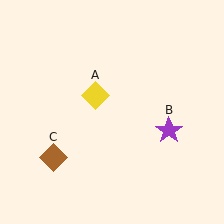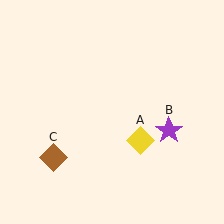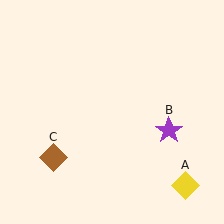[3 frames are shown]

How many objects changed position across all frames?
1 object changed position: yellow diamond (object A).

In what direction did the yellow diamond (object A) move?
The yellow diamond (object A) moved down and to the right.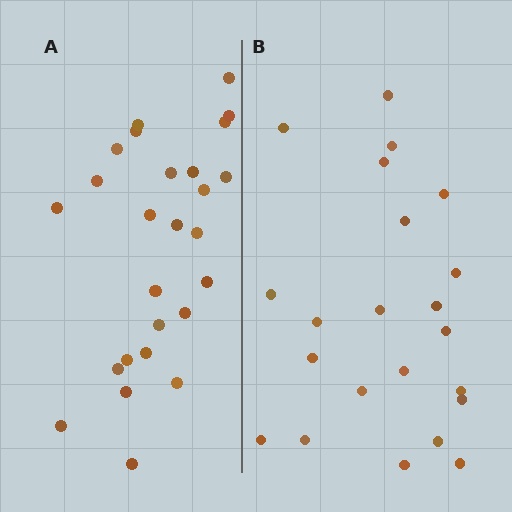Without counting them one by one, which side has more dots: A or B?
Region A (the left region) has more dots.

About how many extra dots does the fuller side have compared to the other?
Region A has about 4 more dots than region B.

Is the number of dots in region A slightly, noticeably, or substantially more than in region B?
Region A has only slightly more — the two regions are fairly close. The ratio is roughly 1.2 to 1.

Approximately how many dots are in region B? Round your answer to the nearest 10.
About 20 dots. (The exact count is 22, which rounds to 20.)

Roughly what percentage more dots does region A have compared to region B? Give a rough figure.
About 20% more.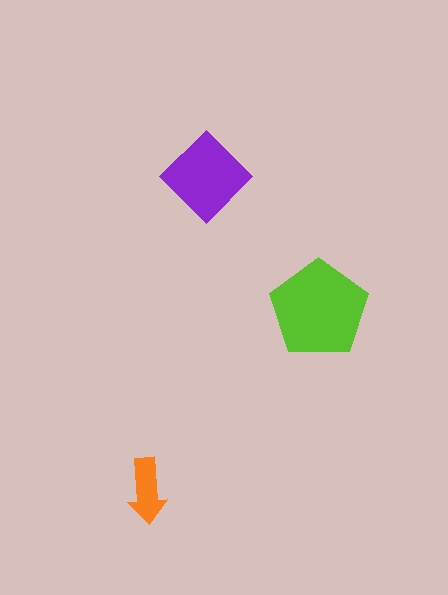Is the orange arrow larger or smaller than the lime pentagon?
Smaller.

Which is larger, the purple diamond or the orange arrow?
The purple diamond.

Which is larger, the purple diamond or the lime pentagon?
The lime pentagon.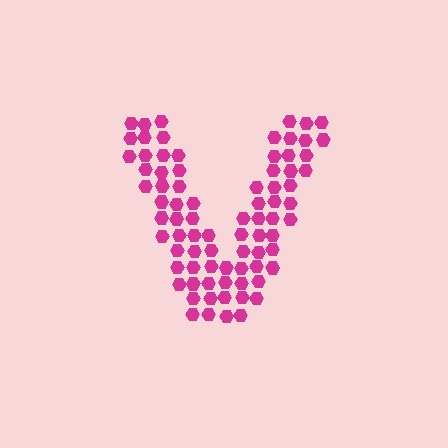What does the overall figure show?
The overall figure shows the letter V.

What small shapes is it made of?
It is made of small hexagons.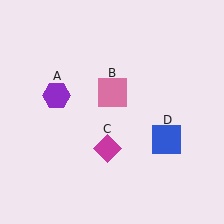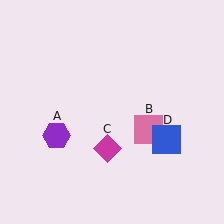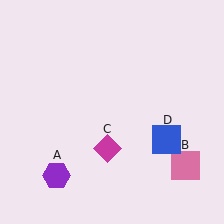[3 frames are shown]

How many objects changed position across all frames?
2 objects changed position: purple hexagon (object A), pink square (object B).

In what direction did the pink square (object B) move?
The pink square (object B) moved down and to the right.